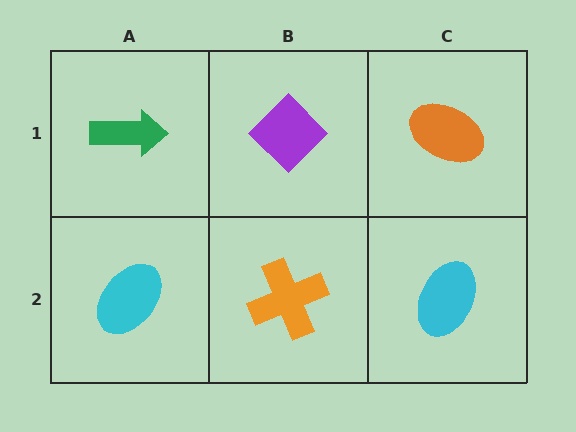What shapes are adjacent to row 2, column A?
A green arrow (row 1, column A), an orange cross (row 2, column B).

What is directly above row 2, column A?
A green arrow.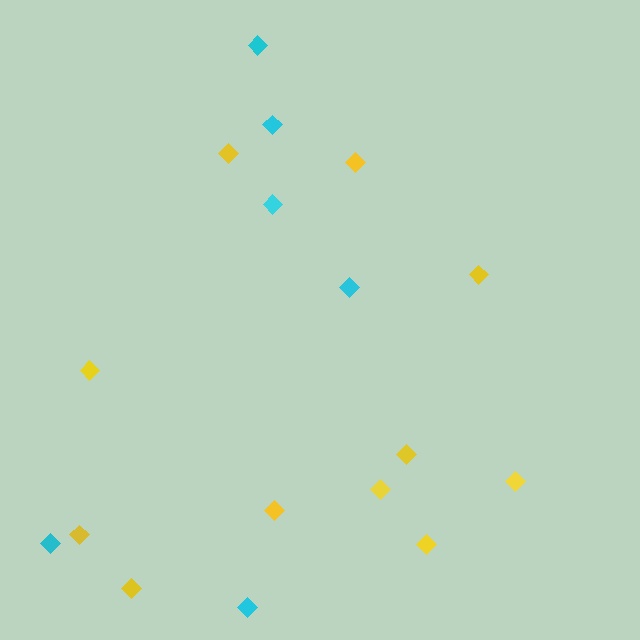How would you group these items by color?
There are 2 groups: one group of yellow diamonds (11) and one group of cyan diamonds (6).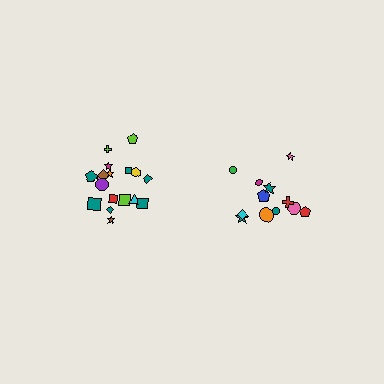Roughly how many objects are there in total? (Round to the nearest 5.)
Roughly 30 objects in total.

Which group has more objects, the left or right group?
The left group.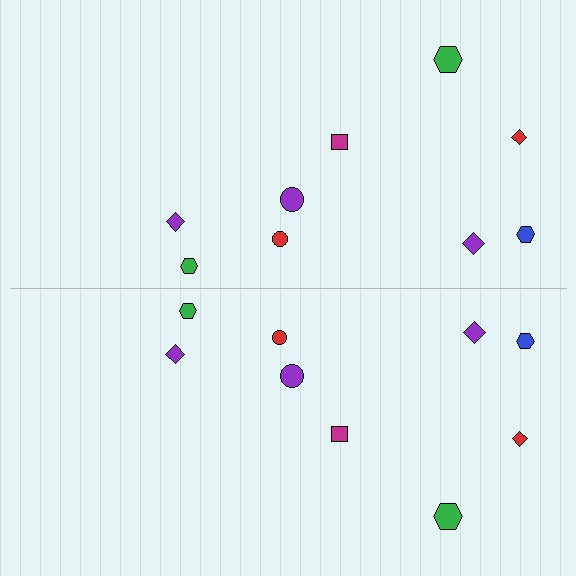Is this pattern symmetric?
Yes, this pattern has bilateral (reflection) symmetry.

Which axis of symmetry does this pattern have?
The pattern has a horizontal axis of symmetry running through the center of the image.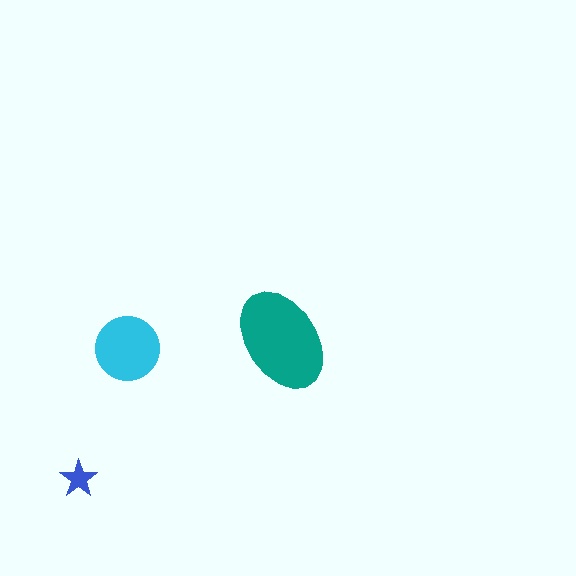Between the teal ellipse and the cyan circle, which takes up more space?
The teal ellipse.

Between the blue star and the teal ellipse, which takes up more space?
The teal ellipse.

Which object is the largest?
The teal ellipse.